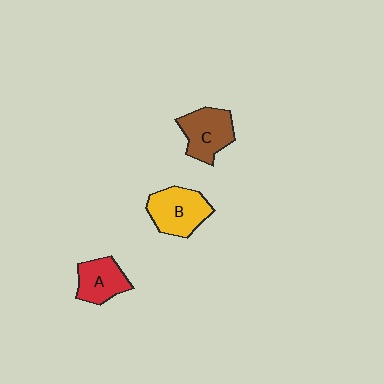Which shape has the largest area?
Shape B (yellow).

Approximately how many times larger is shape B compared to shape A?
Approximately 1.3 times.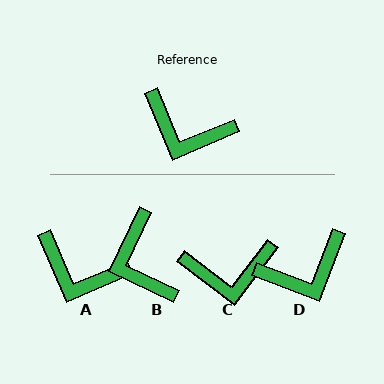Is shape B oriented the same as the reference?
No, it is off by about 48 degrees.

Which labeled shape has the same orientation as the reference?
A.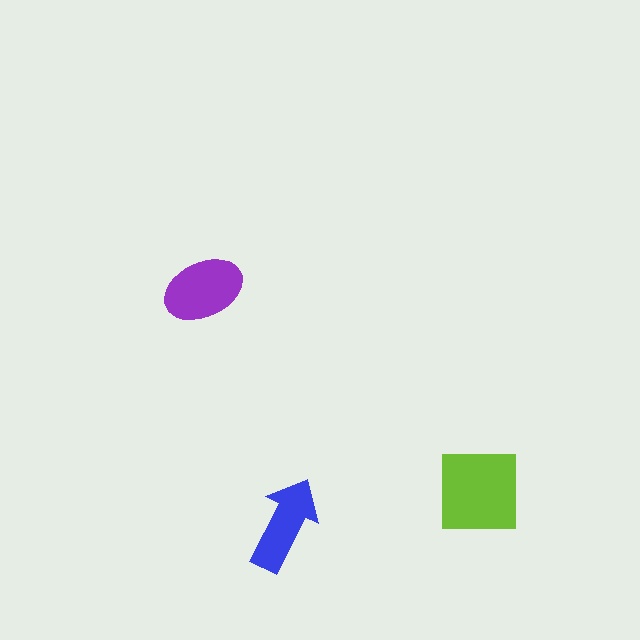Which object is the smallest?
The blue arrow.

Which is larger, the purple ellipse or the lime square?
The lime square.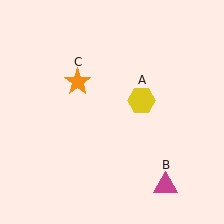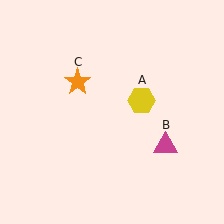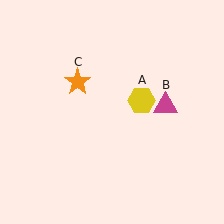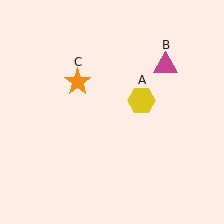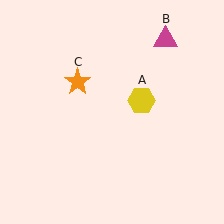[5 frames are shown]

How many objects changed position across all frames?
1 object changed position: magenta triangle (object B).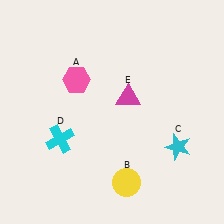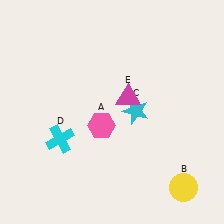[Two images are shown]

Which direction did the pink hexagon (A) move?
The pink hexagon (A) moved down.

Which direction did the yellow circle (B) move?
The yellow circle (B) moved right.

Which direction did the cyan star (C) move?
The cyan star (C) moved left.